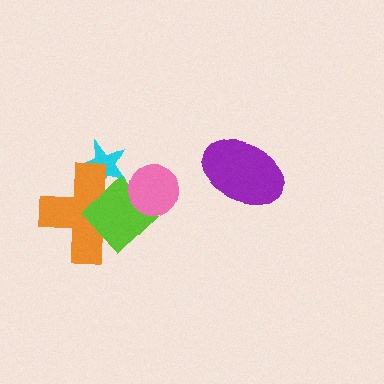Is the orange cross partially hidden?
Yes, it is partially covered by another shape.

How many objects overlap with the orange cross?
2 objects overlap with the orange cross.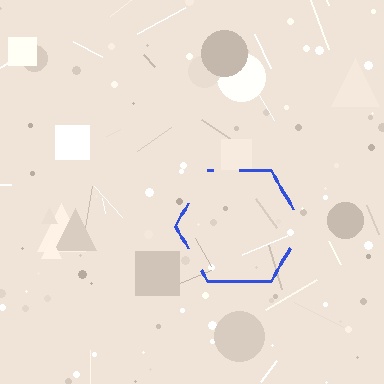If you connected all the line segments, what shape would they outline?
They would outline a hexagon.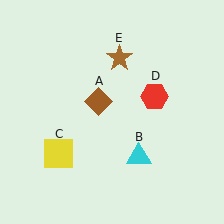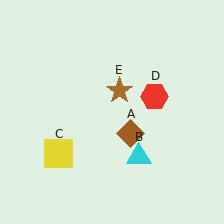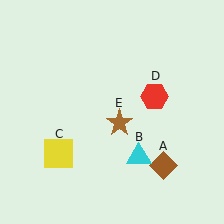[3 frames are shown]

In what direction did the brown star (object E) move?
The brown star (object E) moved down.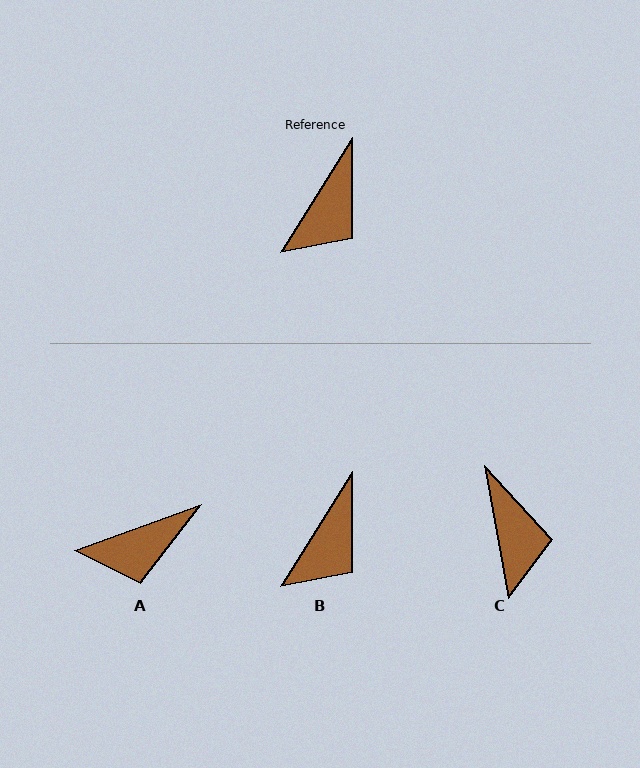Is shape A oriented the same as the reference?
No, it is off by about 38 degrees.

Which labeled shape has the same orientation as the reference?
B.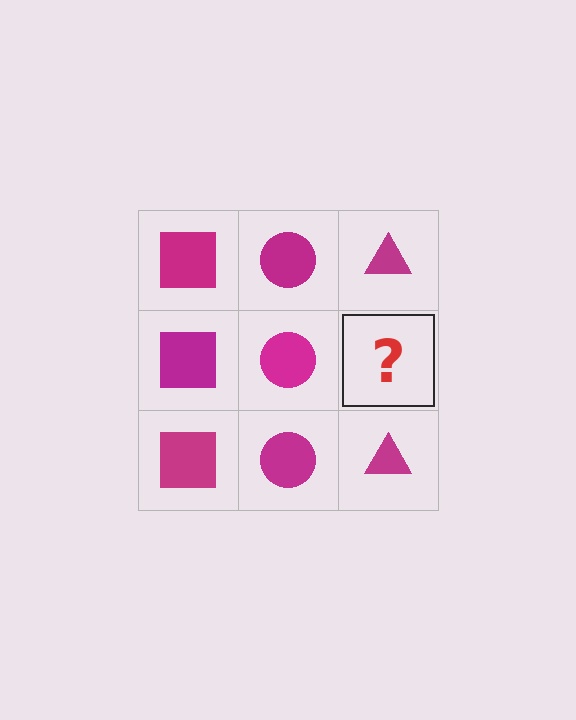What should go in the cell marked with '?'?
The missing cell should contain a magenta triangle.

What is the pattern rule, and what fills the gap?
The rule is that each column has a consistent shape. The gap should be filled with a magenta triangle.